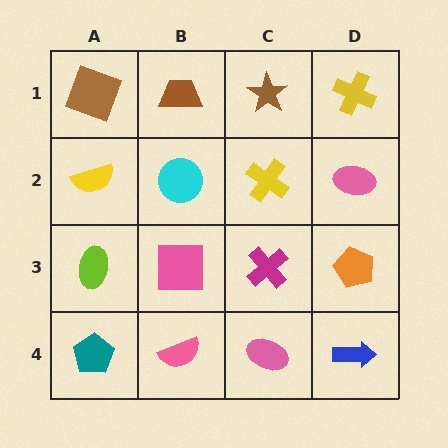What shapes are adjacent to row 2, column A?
A brown square (row 1, column A), a lime ellipse (row 3, column A), a cyan circle (row 2, column B).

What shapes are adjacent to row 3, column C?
A yellow cross (row 2, column C), a pink ellipse (row 4, column C), a pink square (row 3, column B), an orange pentagon (row 3, column D).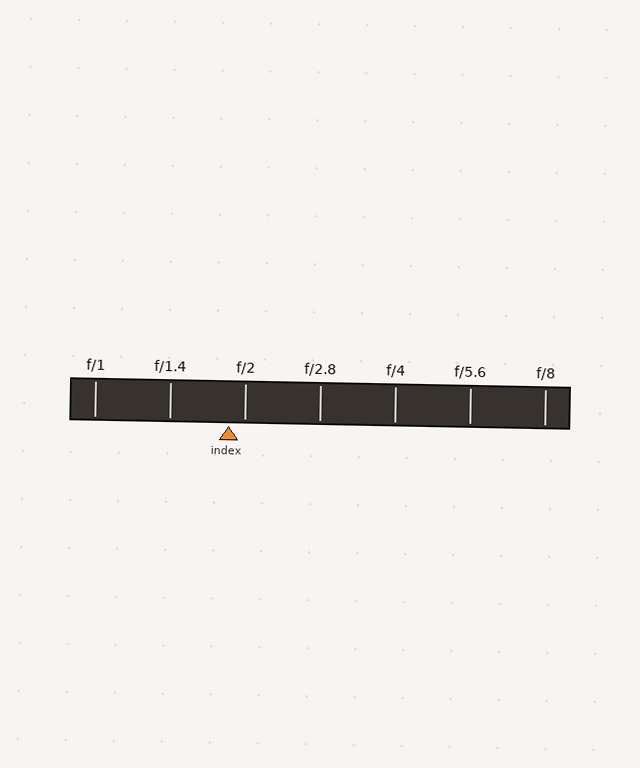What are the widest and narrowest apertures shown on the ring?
The widest aperture shown is f/1 and the narrowest is f/8.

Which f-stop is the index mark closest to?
The index mark is closest to f/2.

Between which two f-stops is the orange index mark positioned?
The index mark is between f/1.4 and f/2.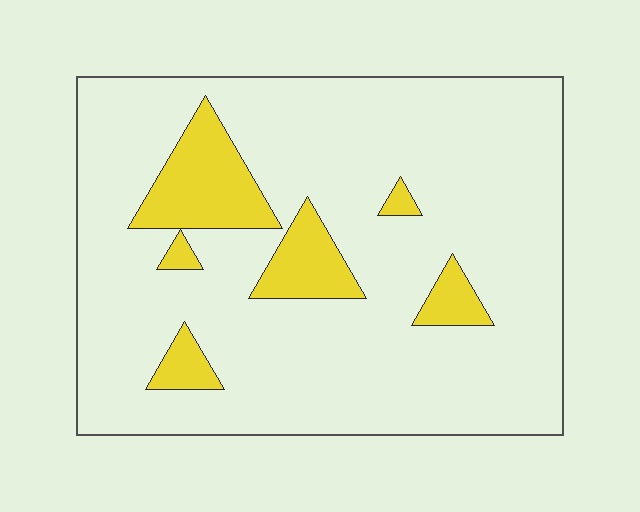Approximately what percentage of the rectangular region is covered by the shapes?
Approximately 15%.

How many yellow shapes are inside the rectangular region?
6.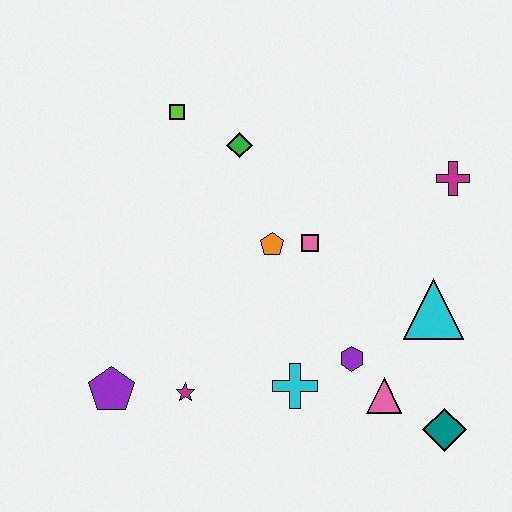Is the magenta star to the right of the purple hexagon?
No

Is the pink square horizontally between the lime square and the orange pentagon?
No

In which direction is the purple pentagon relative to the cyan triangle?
The purple pentagon is to the left of the cyan triangle.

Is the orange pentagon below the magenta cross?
Yes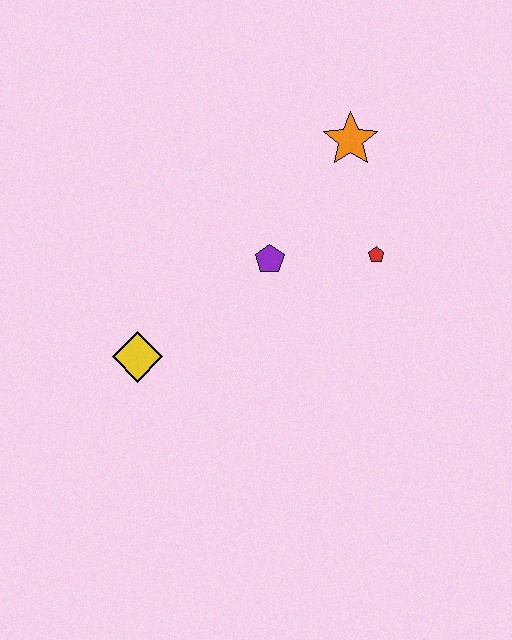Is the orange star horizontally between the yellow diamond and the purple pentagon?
No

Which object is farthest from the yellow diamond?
The orange star is farthest from the yellow diamond.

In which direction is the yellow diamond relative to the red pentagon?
The yellow diamond is to the left of the red pentagon.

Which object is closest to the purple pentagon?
The red pentagon is closest to the purple pentagon.